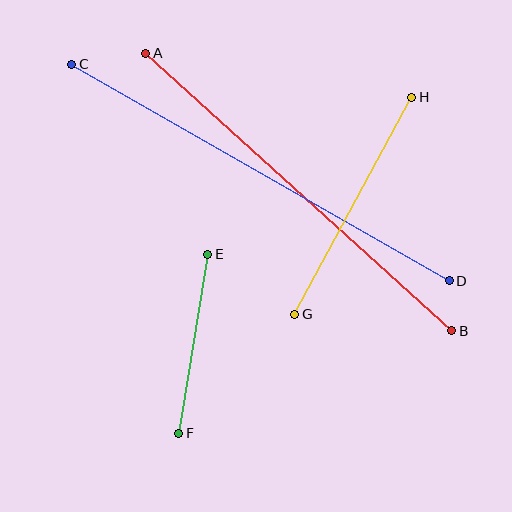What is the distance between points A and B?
The distance is approximately 413 pixels.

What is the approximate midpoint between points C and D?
The midpoint is at approximately (260, 172) pixels.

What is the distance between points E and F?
The distance is approximately 181 pixels.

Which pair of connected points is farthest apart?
Points C and D are farthest apart.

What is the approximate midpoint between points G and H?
The midpoint is at approximately (353, 206) pixels.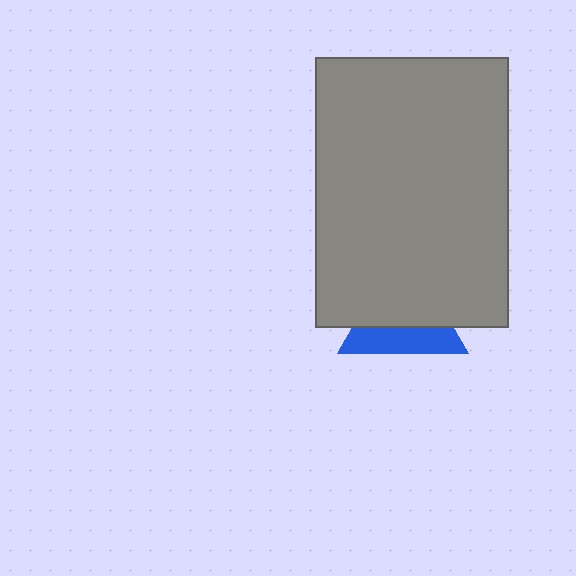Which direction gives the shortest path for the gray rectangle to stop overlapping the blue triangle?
Moving up gives the shortest separation.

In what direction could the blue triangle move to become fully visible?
The blue triangle could move down. That would shift it out from behind the gray rectangle entirely.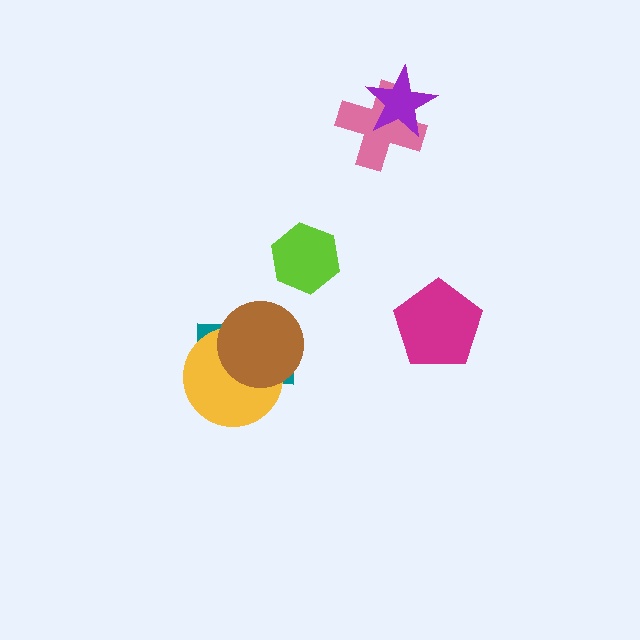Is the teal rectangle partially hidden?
Yes, it is partially covered by another shape.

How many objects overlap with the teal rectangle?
2 objects overlap with the teal rectangle.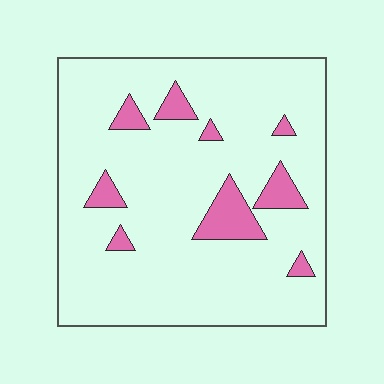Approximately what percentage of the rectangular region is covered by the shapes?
Approximately 10%.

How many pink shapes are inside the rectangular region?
9.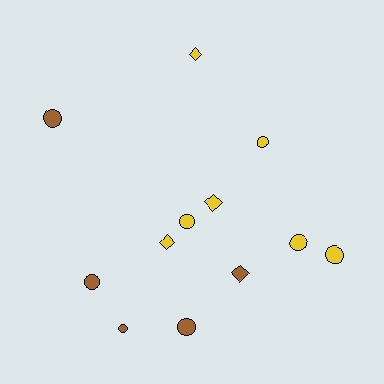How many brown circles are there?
There are 4 brown circles.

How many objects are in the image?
There are 12 objects.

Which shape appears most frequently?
Circle, with 8 objects.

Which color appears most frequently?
Yellow, with 7 objects.